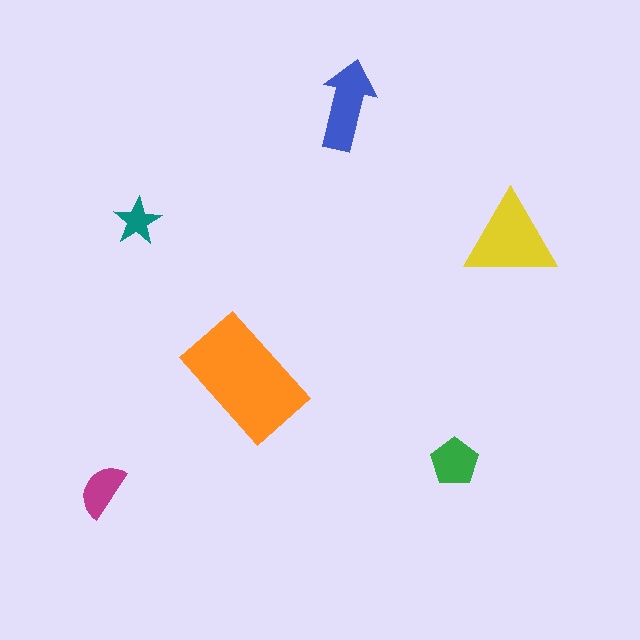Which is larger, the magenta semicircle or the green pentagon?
The green pentagon.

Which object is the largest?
The orange rectangle.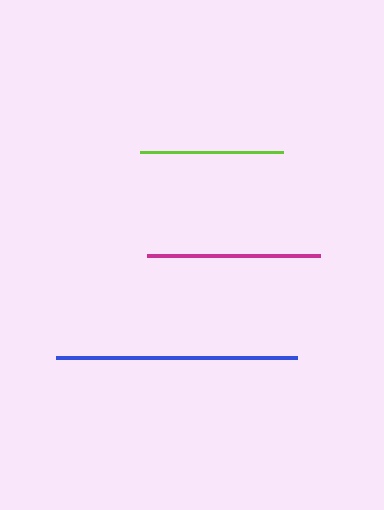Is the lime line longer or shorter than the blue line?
The blue line is longer than the lime line.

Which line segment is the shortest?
The lime line is the shortest at approximately 143 pixels.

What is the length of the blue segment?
The blue segment is approximately 241 pixels long.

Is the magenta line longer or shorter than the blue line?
The blue line is longer than the magenta line.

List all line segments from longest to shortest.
From longest to shortest: blue, magenta, lime.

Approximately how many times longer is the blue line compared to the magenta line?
The blue line is approximately 1.4 times the length of the magenta line.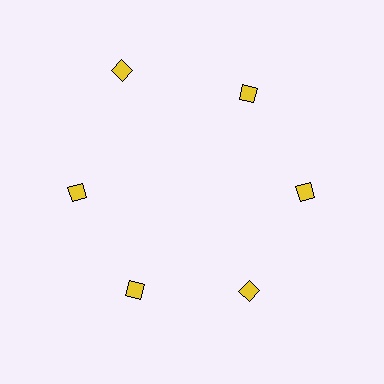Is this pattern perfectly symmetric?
No. The 6 yellow diamonds are arranged in a ring, but one element near the 11 o'clock position is pushed outward from the center, breaking the 6-fold rotational symmetry.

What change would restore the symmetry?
The symmetry would be restored by moving it inward, back onto the ring so that all 6 diamonds sit at equal angles and equal distance from the center.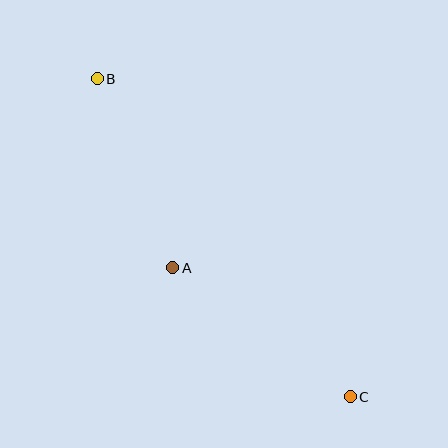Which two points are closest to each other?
Points A and B are closest to each other.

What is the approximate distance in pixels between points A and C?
The distance between A and C is approximately 220 pixels.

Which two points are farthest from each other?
Points B and C are farthest from each other.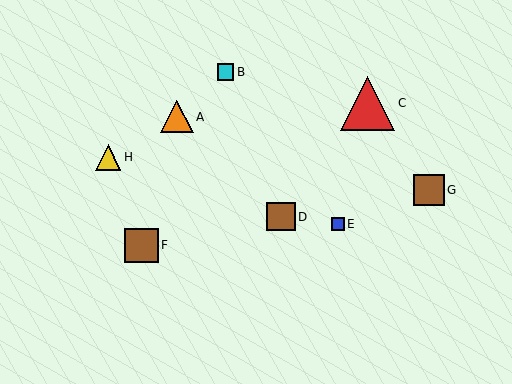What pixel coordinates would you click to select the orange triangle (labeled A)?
Click at (177, 117) to select the orange triangle A.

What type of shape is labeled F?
Shape F is a brown square.